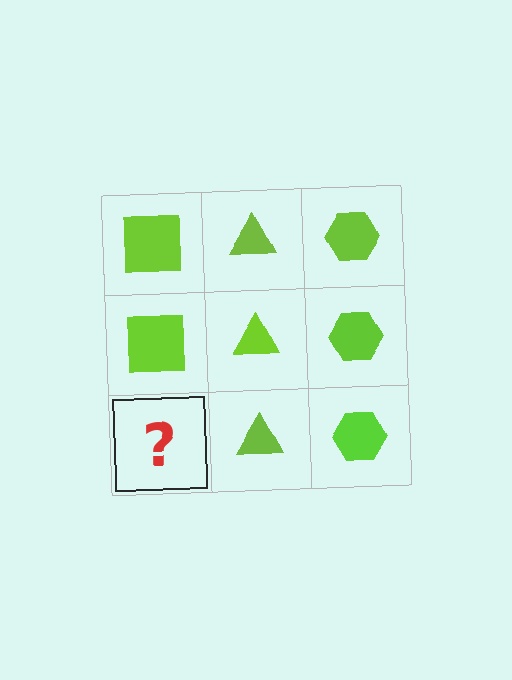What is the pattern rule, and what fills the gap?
The rule is that each column has a consistent shape. The gap should be filled with a lime square.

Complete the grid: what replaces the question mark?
The question mark should be replaced with a lime square.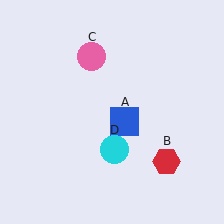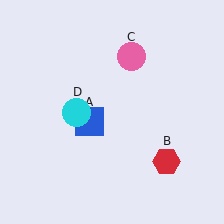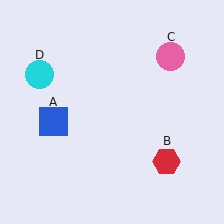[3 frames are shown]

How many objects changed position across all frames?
3 objects changed position: blue square (object A), pink circle (object C), cyan circle (object D).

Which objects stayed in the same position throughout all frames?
Red hexagon (object B) remained stationary.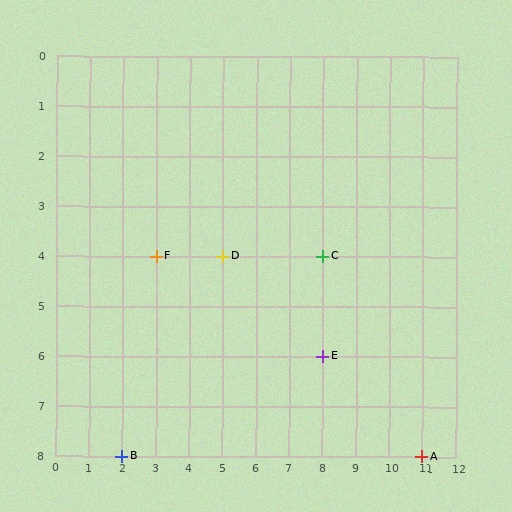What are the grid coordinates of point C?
Point C is at grid coordinates (8, 4).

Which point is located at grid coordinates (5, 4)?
Point D is at (5, 4).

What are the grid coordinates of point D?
Point D is at grid coordinates (5, 4).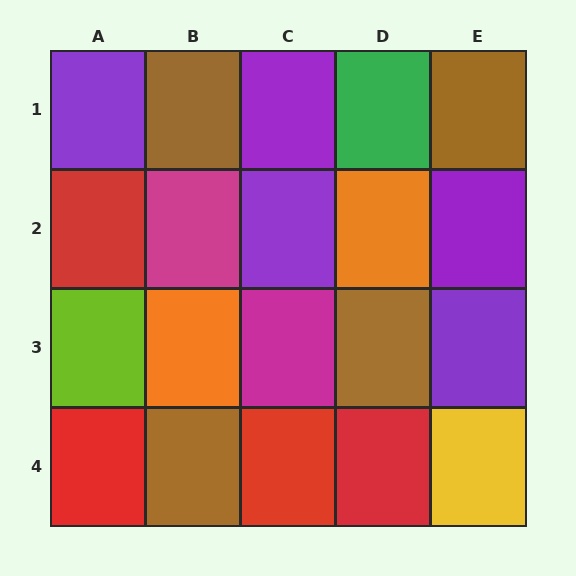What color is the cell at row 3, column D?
Brown.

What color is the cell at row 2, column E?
Purple.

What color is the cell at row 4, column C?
Red.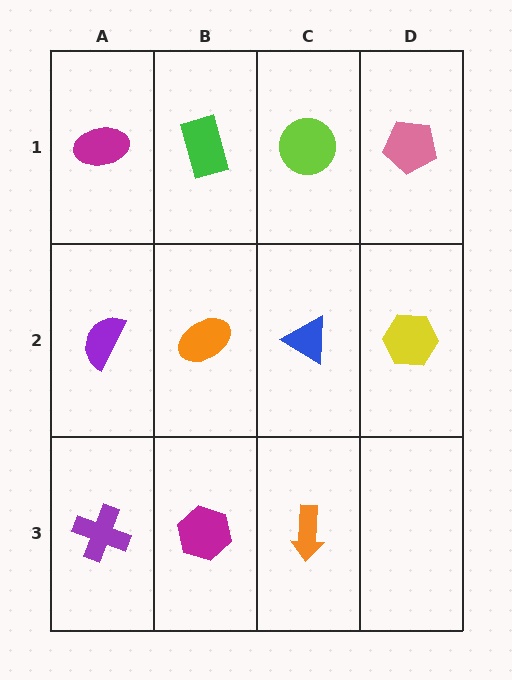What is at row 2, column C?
A blue triangle.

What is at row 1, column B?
A green rectangle.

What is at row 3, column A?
A purple cross.